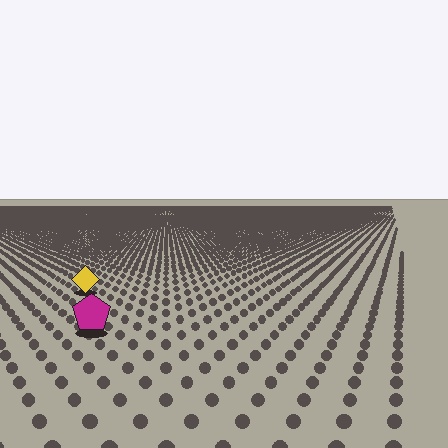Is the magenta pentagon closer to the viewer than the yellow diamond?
Yes. The magenta pentagon is closer — you can tell from the texture gradient: the ground texture is coarser near it.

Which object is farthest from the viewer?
The yellow diamond is farthest from the viewer. It appears smaller and the ground texture around it is denser.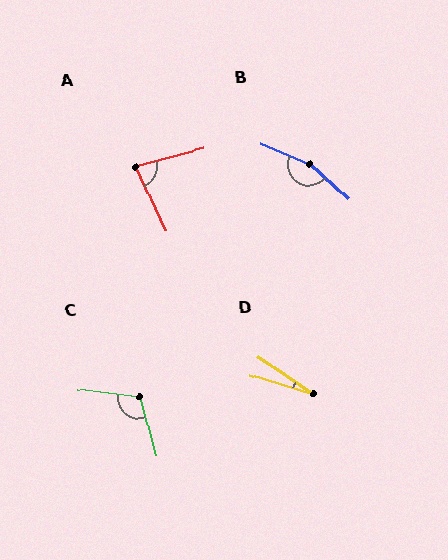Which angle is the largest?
B, at approximately 161 degrees.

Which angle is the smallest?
D, at approximately 17 degrees.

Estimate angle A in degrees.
Approximately 80 degrees.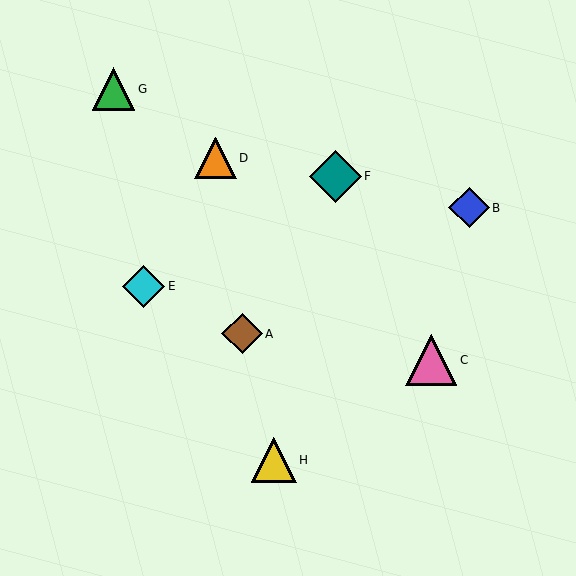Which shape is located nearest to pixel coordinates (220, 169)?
The orange triangle (labeled D) at (215, 158) is nearest to that location.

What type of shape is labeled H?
Shape H is a yellow triangle.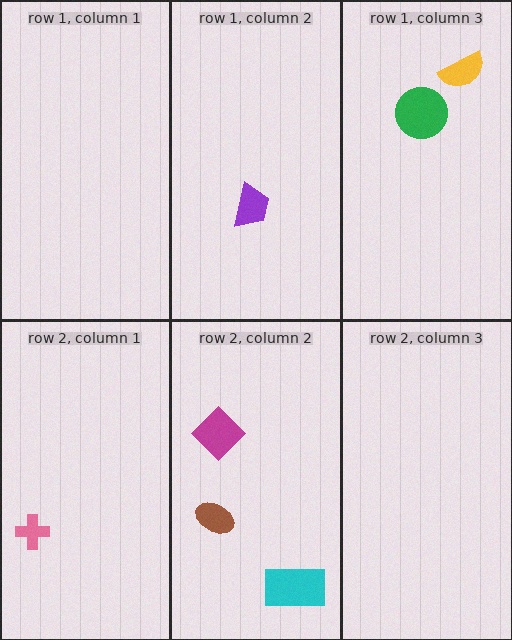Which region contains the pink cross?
The row 2, column 1 region.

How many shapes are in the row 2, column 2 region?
3.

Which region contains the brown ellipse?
The row 2, column 2 region.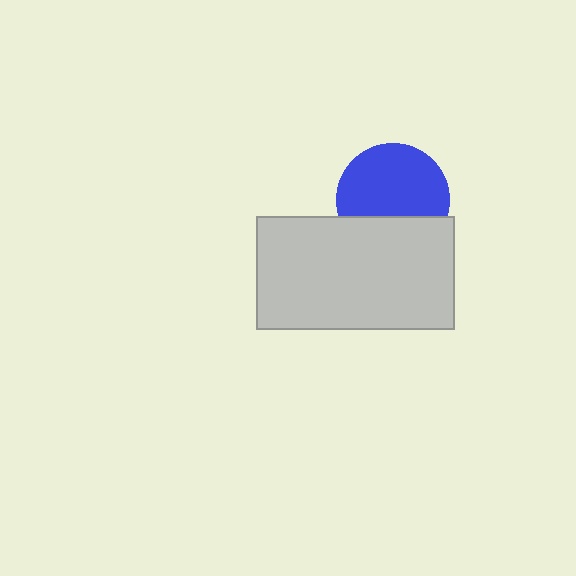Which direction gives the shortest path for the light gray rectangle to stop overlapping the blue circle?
Moving down gives the shortest separation.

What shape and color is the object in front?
The object in front is a light gray rectangle.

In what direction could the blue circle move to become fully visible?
The blue circle could move up. That would shift it out from behind the light gray rectangle entirely.